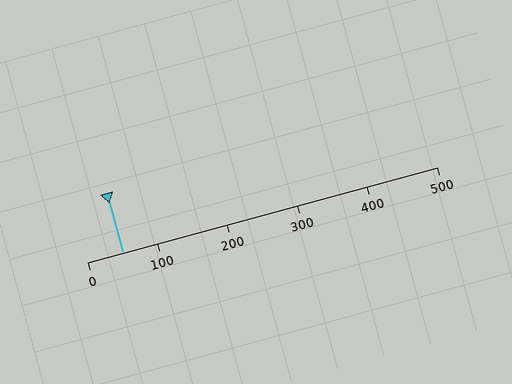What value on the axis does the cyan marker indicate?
The marker indicates approximately 50.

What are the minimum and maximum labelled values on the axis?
The axis runs from 0 to 500.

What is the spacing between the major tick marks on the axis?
The major ticks are spaced 100 apart.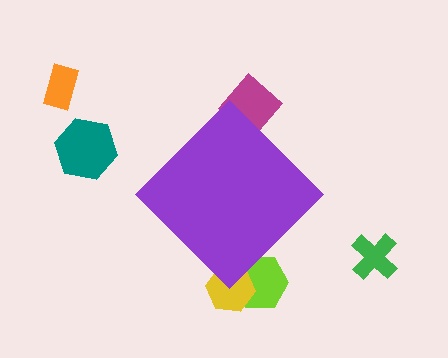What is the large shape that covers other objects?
A purple diamond.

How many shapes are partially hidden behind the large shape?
3 shapes are partially hidden.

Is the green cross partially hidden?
No, the green cross is fully visible.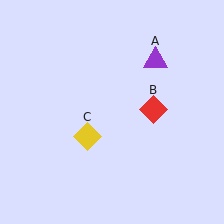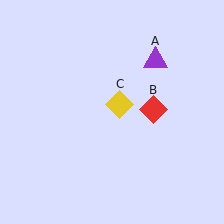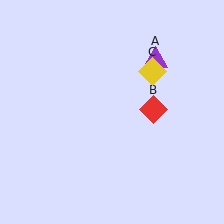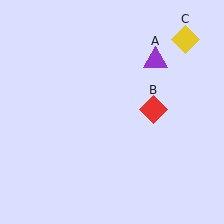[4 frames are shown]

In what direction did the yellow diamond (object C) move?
The yellow diamond (object C) moved up and to the right.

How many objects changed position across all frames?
1 object changed position: yellow diamond (object C).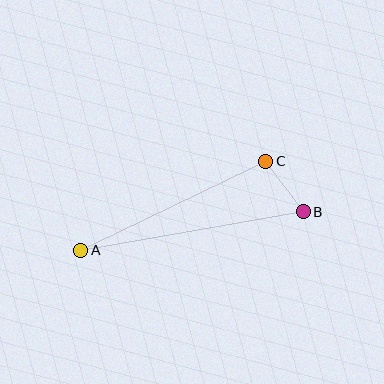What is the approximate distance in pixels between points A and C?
The distance between A and C is approximately 205 pixels.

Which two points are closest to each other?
Points B and C are closest to each other.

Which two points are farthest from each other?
Points A and B are farthest from each other.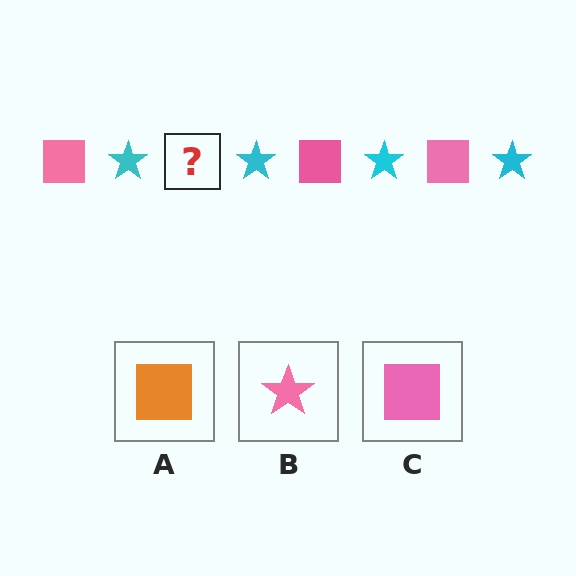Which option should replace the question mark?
Option C.